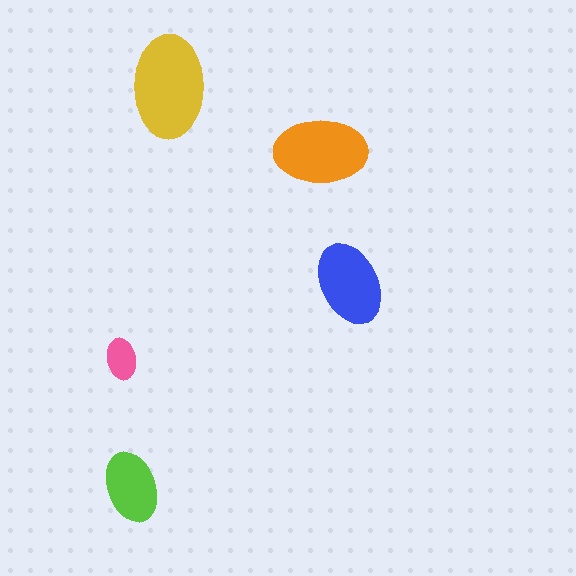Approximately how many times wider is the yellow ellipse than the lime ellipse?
About 1.5 times wider.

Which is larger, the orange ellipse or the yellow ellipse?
The yellow one.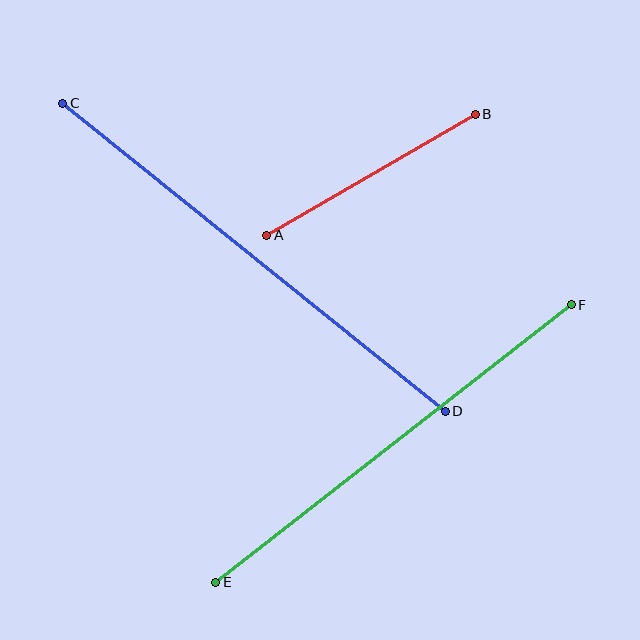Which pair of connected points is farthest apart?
Points C and D are farthest apart.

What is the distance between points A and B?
The distance is approximately 241 pixels.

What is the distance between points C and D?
The distance is approximately 491 pixels.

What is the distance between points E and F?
The distance is approximately 451 pixels.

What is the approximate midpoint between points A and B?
The midpoint is at approximately (371, 175) pixels.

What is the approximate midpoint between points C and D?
The midpoint is at approximately (254, 257) pixels.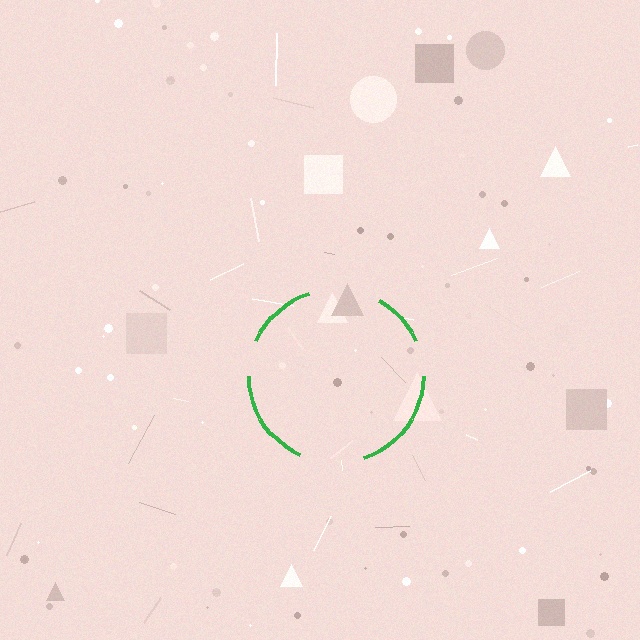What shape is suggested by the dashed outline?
The dashed outline suggests a circle.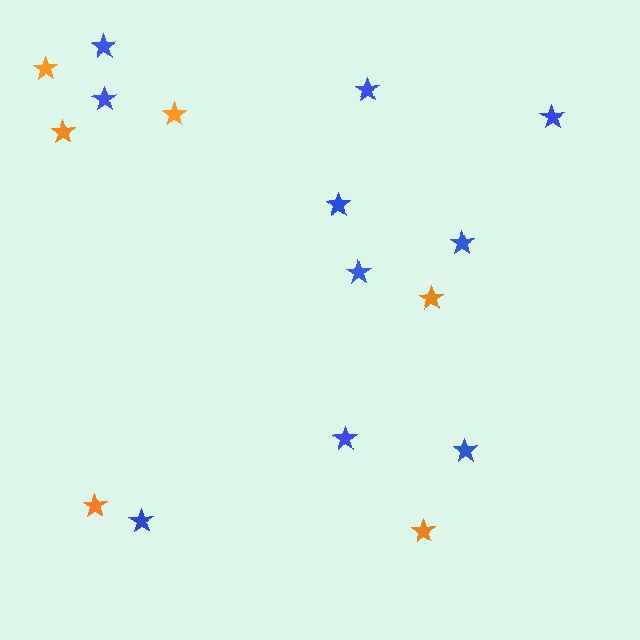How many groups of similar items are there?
There are 2 groups: one group of orange stars (6) and one group of blue stars (10).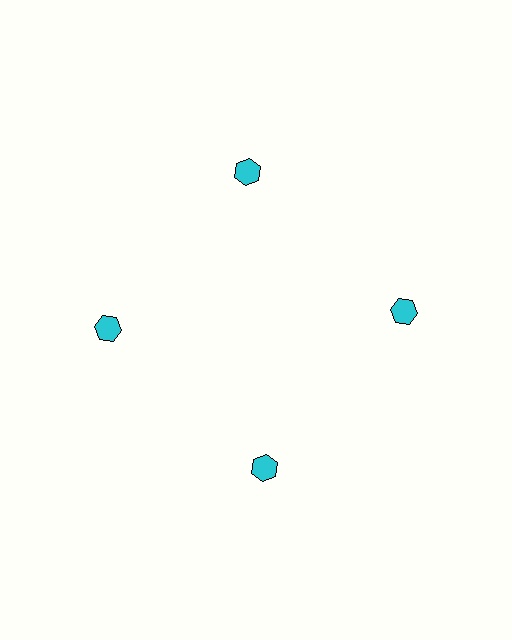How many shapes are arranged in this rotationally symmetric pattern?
There are 4 shapes, arranged in 4 groups of 1.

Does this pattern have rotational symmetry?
Yes, this pattern has 4-fold rotational symmetry. It looks the same after rotating 90 degrees around the center.